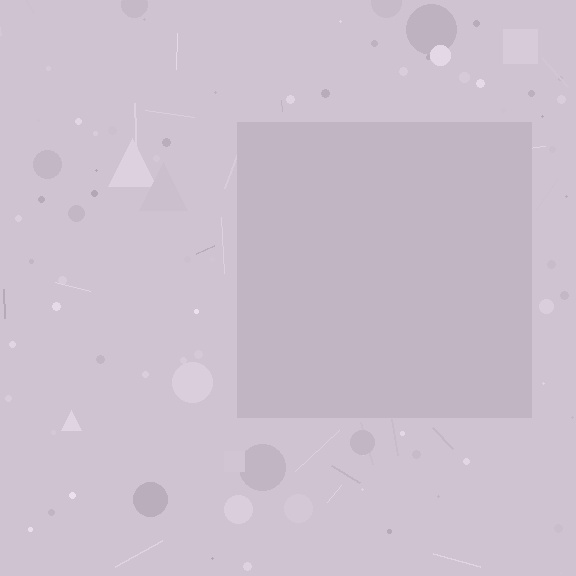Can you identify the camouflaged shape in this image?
The camouflaged shape is a square.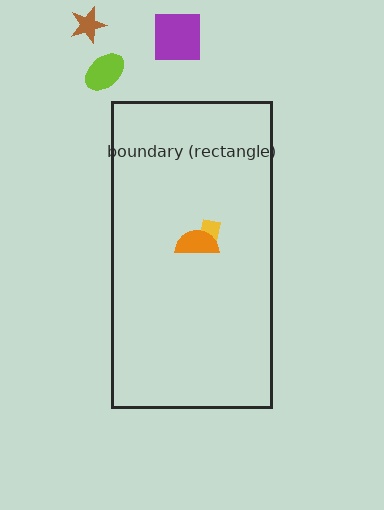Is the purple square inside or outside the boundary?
Outside.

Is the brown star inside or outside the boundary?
Outside.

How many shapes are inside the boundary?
2 inside, 3 outside.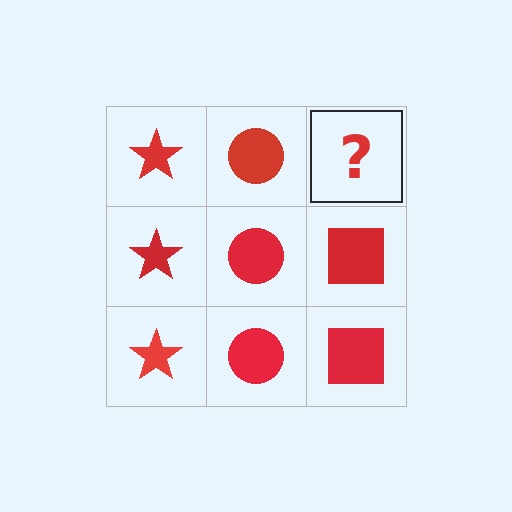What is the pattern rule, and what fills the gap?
The rule is that each column has a consistent shape. The gap should be filled with a red square.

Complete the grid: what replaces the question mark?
The question mark should be replaced with a red square.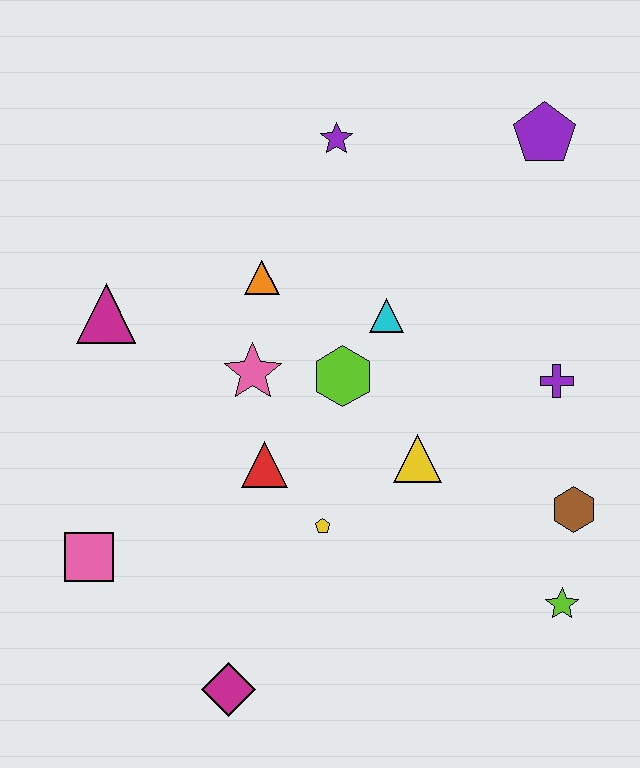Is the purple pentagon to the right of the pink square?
Yes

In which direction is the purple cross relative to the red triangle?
The purple cross is to the right of the red triangle.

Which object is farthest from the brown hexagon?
The magenta triangle is farthest from the brown hexagon.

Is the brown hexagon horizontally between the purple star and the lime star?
No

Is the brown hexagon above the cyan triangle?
No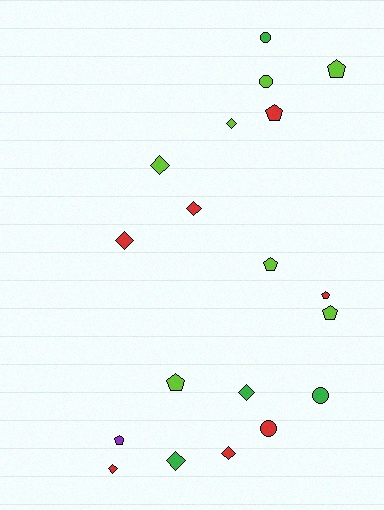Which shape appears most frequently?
Diamond, with 8 objects.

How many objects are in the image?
There are 19 objects.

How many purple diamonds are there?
There are no purple diamonds.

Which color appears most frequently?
Red, with 7 objects.